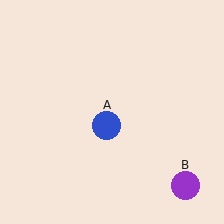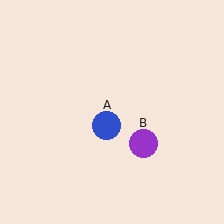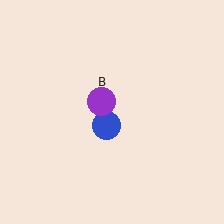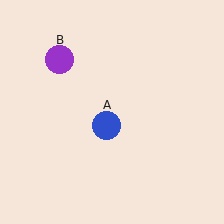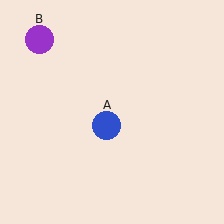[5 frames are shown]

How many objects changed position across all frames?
1 object changed position: purple circle (object B).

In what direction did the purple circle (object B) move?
The purple circle (object B) moved up and to the left.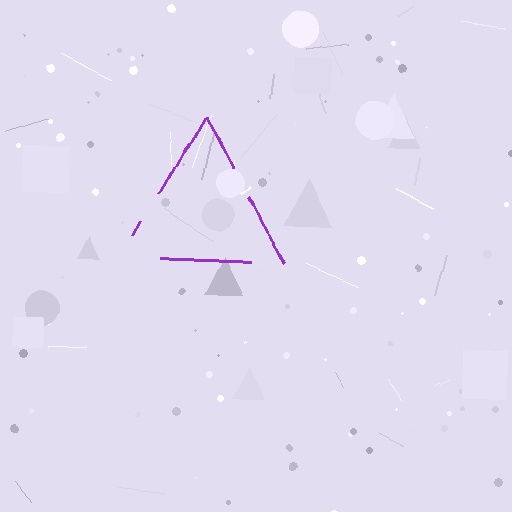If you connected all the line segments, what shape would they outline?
They would outline a triangle.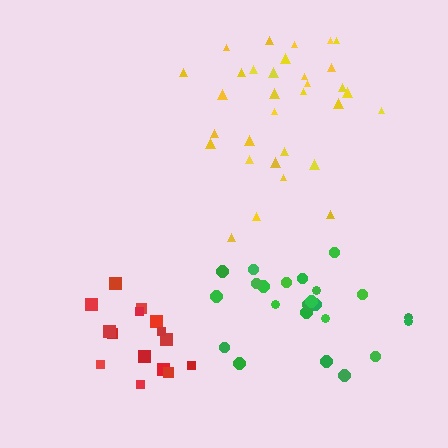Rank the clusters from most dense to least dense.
red, yellow, green.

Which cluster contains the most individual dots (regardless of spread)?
Yellow (32).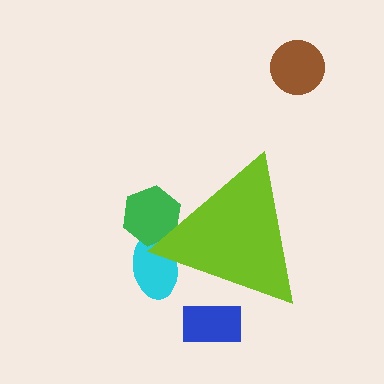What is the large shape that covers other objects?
A lime triangle.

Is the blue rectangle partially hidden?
Yes, the blue rectangle is partially hidden behind the lime triangle.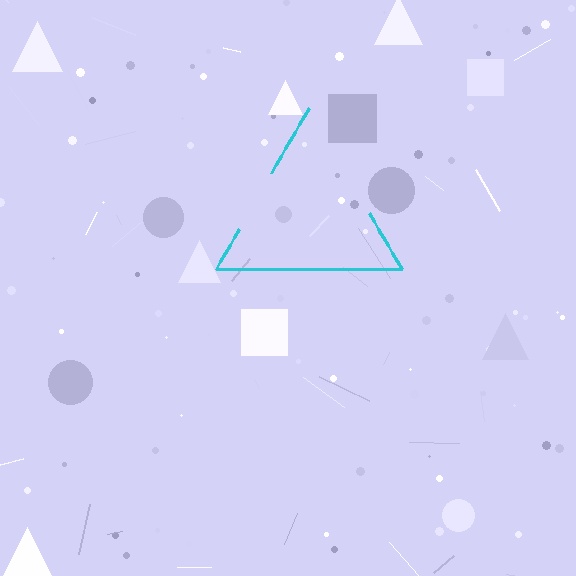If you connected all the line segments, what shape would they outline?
They would outline a triangle.